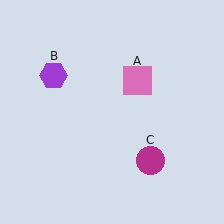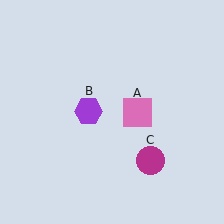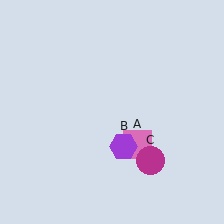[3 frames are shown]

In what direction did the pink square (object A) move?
The pink square (object A) moved down.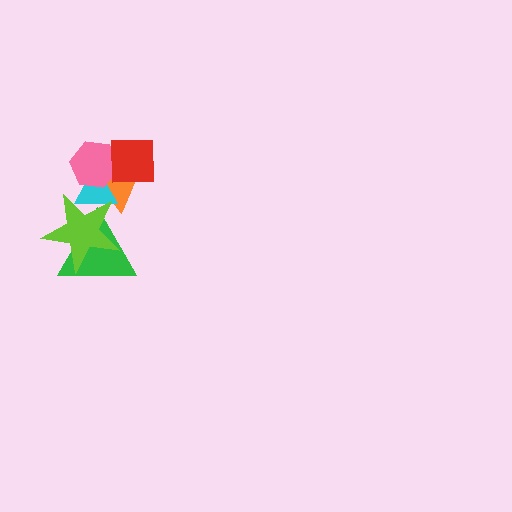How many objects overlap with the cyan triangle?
5 objects overlap with the cyan triangle.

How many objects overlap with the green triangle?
2 objects overlap with the green triangle.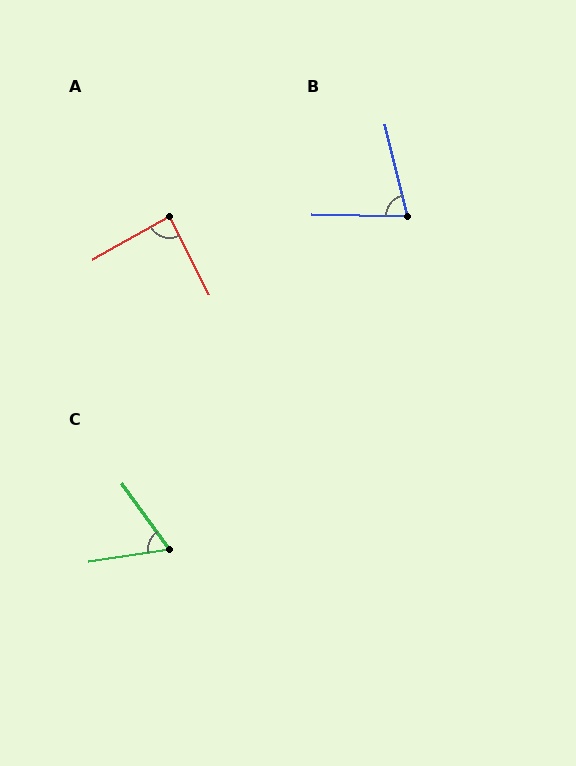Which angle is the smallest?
C, at approximately 63 degrees.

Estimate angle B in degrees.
Approximately 75 degrees.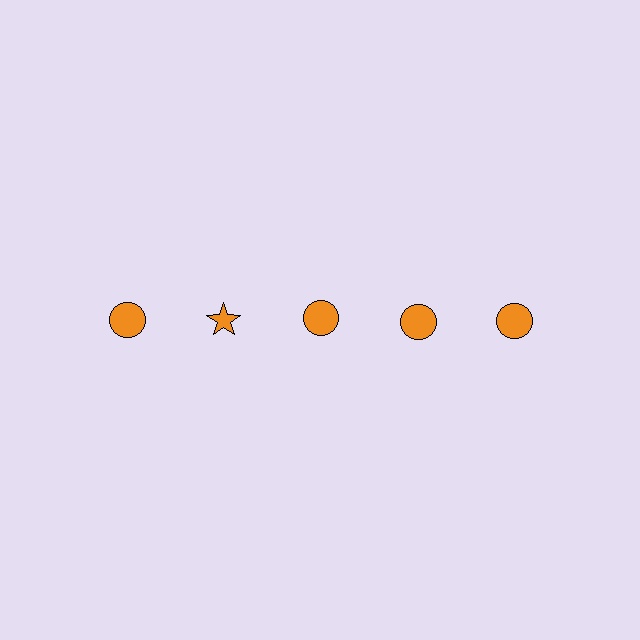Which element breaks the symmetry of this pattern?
The orange star in the top row, second from left column breaks the symmetry. All other shapes are orange circles.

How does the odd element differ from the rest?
It has a different shape: star instead of circle.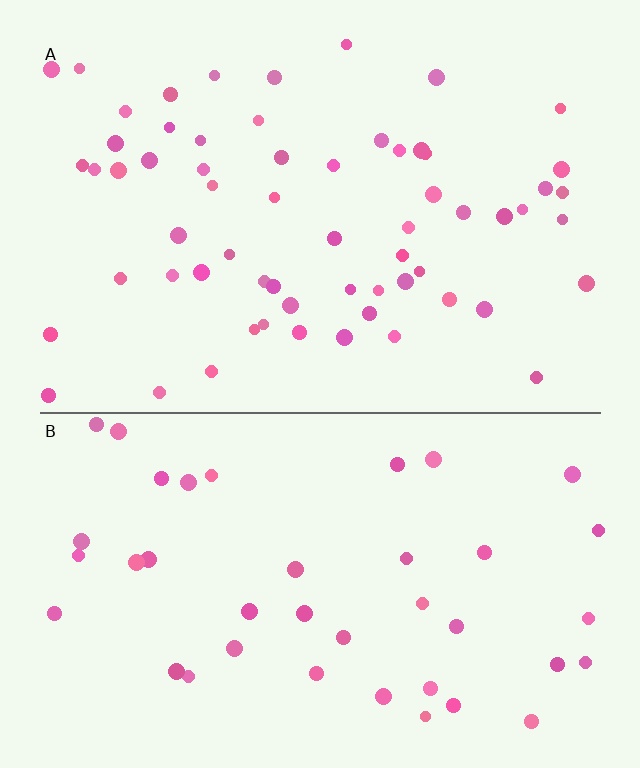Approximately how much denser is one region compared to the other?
Approximately 1.6× — region A over region B.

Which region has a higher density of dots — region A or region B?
A (the top).